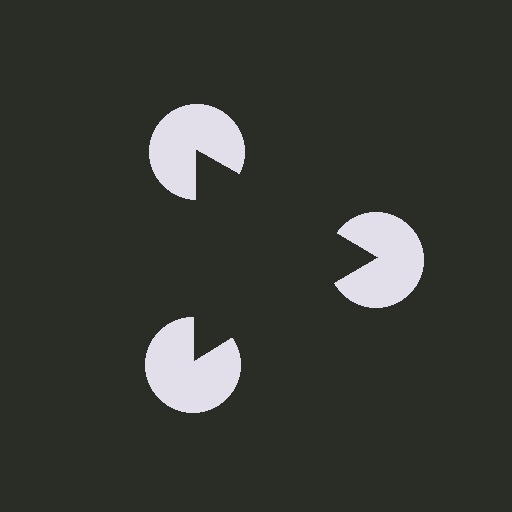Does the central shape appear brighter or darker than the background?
It typically appears slightly darker than the background, even though no actual brightness change is drawn.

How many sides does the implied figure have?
3 sides.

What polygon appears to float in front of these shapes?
An illusory triangle — its edges are inferred from the aligned wedge cuts in the pac-man discs, not physically drawn.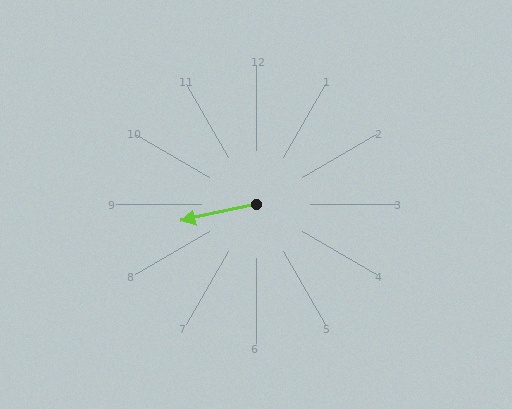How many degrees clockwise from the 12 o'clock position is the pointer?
Approximately 258 degrees.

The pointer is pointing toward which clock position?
Roughly 9 o'clock.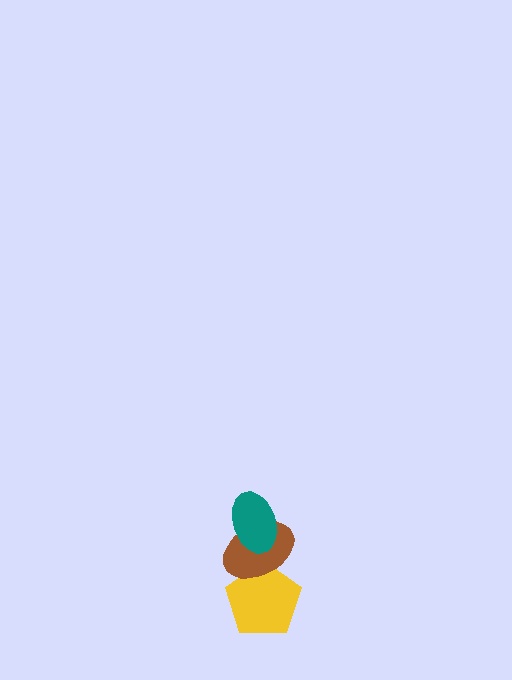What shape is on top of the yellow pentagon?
The brown ellipse is on top of the yellow pentagon.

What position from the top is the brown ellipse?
The brown ellipse is 2nd from the top.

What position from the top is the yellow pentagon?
The yellow pentagon is 3rd from the top.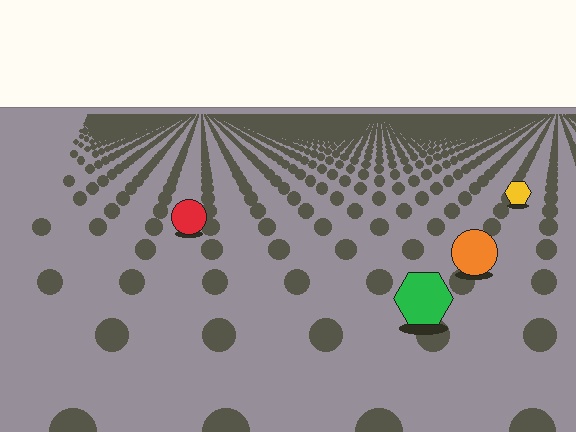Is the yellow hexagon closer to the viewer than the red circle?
No. The red circle is closer — you can tell from the texture gradient: the ground texture is coarser near it.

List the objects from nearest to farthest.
From nearest to farthest: the green hexagon, the orange circle, the red circle, the yellow hexagon.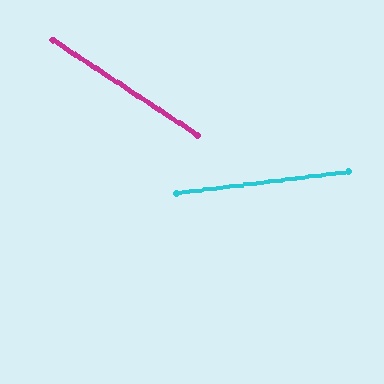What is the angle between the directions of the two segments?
Approximately 40 degrees.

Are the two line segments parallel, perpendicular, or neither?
Neither parallel nor perpendicular — they differ by about 40°.